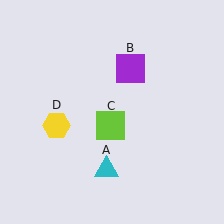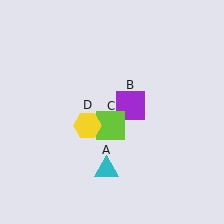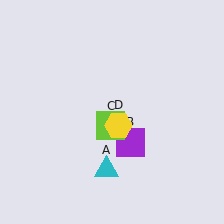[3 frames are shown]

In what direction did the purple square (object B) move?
The purple square (object B) moved down.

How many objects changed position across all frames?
2 objects changed position: purple square (object B), yellow hexagon (object D).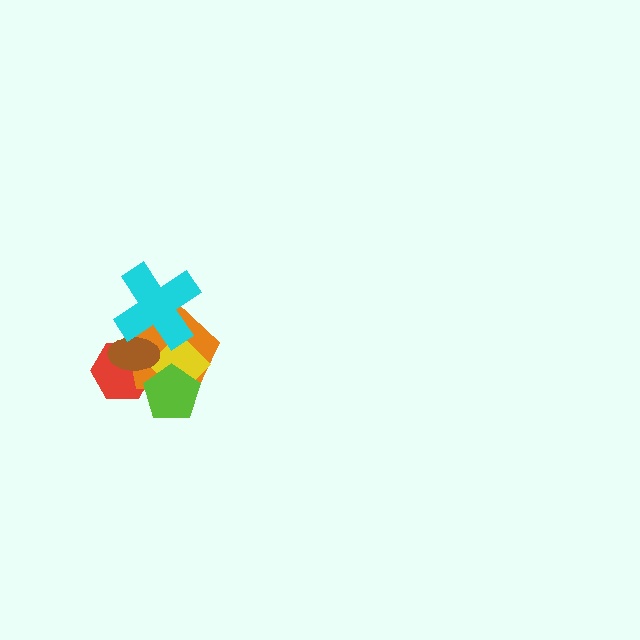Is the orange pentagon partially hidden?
Yes, it is partially covered by another shape.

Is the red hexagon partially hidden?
Yes, it is partially covered by another shape.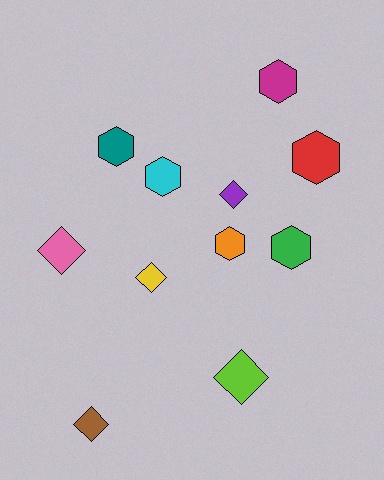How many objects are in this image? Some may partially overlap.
There are 11 objects.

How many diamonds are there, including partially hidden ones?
There are 5 diamonds.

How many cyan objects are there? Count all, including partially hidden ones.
There is 1 cyan object.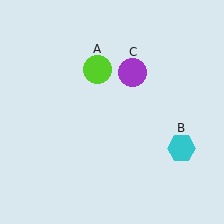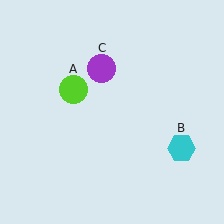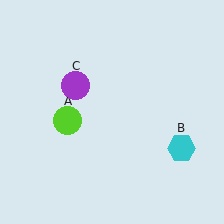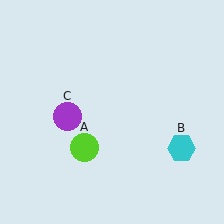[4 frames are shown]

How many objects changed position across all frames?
2 objects changed position: lime circle (object A), purple circle (object C).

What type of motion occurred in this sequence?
The lime circle (object A), purple circle (object C) rotated counterclockwise around the center of the scene.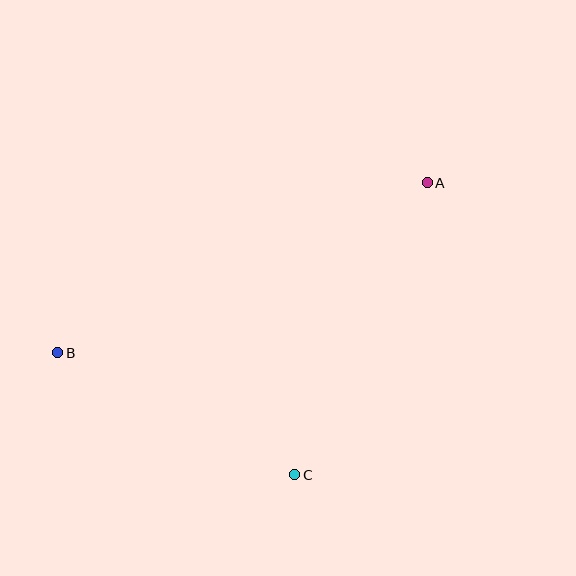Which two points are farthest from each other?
Points A and B are farthest from each other.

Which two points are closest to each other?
Points B and C are closest to each other.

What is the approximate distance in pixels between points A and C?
The distance between A and C is approximately 321 pixels.